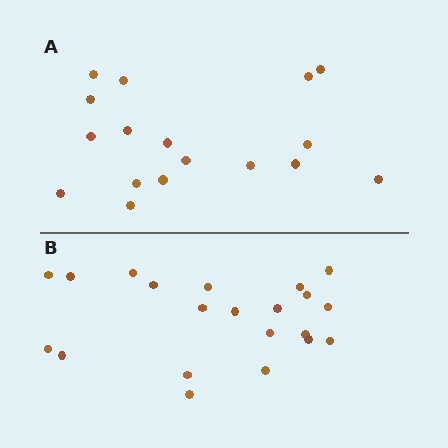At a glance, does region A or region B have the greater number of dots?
Region B (the bottom region) has more dots.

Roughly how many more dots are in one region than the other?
Region B has about 4 more dots than region A.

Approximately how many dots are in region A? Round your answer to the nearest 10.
About 20 dots. (The exact count is 17, which rounds to 20.)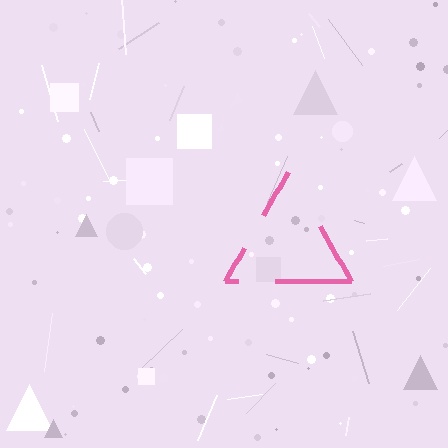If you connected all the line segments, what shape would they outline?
They would outline a triangle.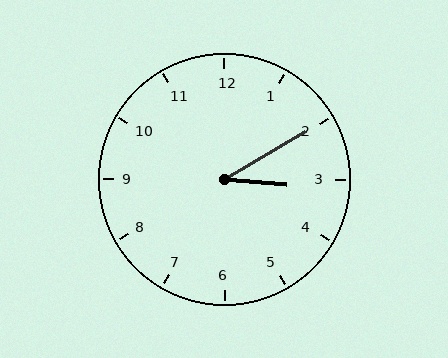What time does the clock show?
3:10.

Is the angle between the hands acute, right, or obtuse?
It is acute.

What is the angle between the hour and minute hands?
Approximately 35 degrees.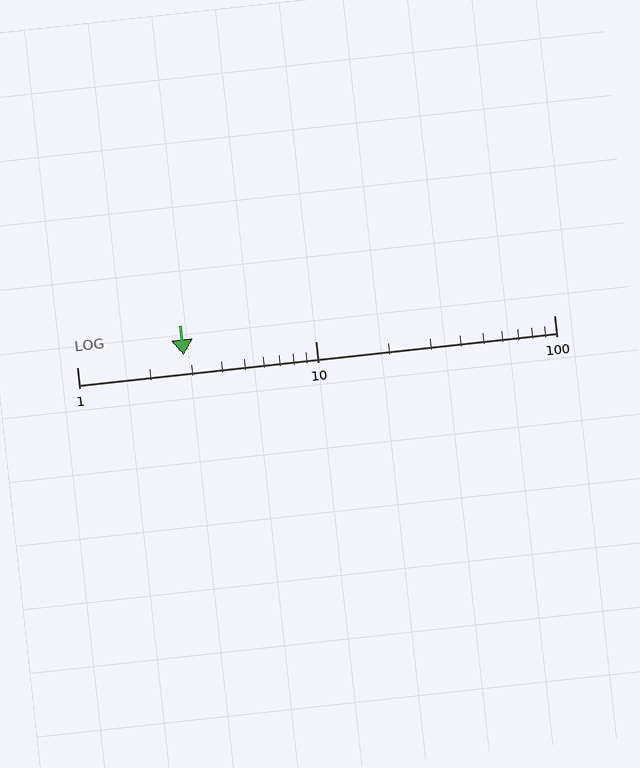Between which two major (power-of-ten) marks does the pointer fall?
The pointer is between 1 and 10.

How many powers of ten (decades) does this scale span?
The scale spans 2 decades, from 1 to 100.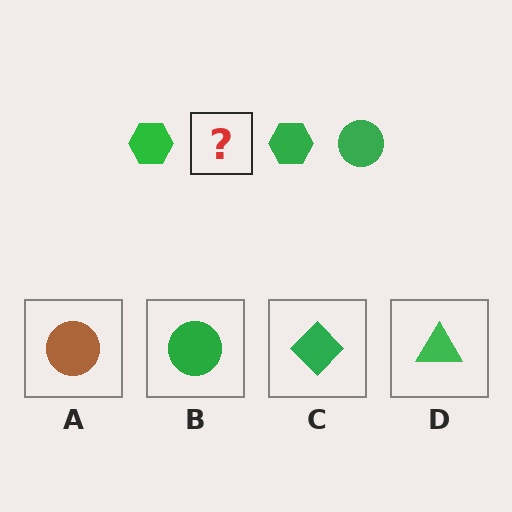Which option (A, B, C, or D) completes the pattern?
B.